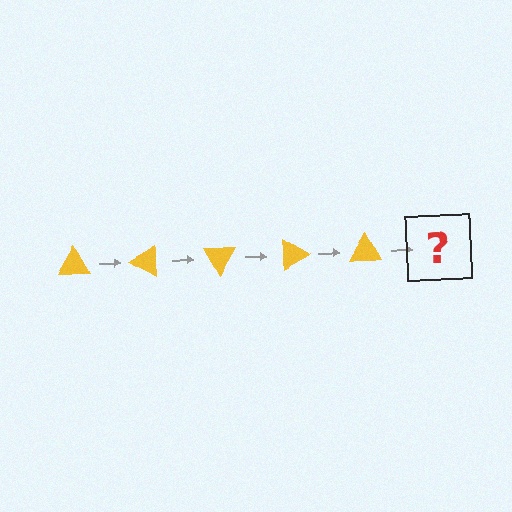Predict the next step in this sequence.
The next step is a yellow triangle rotated 150 degrees.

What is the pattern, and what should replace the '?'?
The pattern is that the triangle rotates 30 degrees each step. The '?' should be a yellow triangle rotated 150 degrees.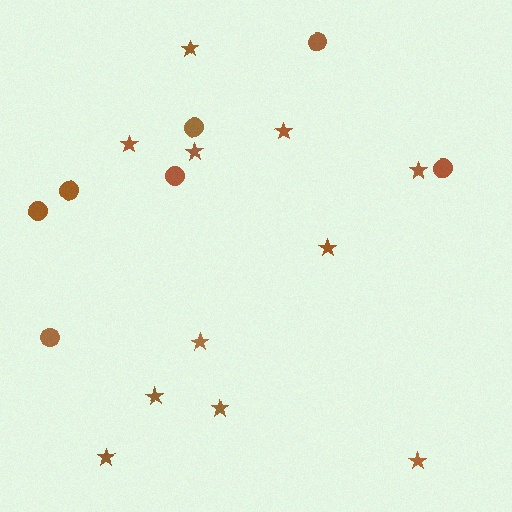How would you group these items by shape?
There are 2 groups: one group of circles (7) and one group of stars (11).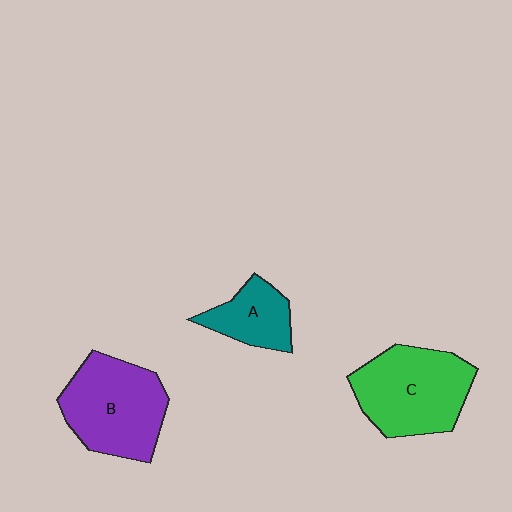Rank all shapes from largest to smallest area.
From largest to smallest: C (green), B (purple), A (teal).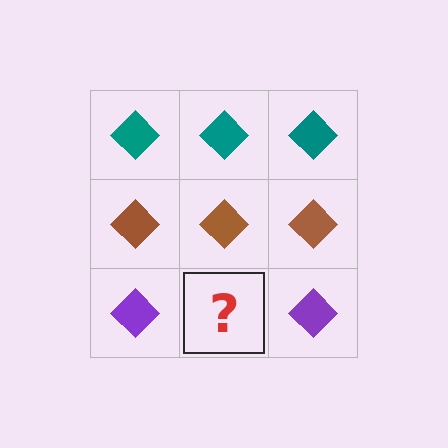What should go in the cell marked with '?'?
The missing cell should contain a purple diamond.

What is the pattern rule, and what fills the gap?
The rule is that each row has a consistent color. The gap should be filled with a purple diamond.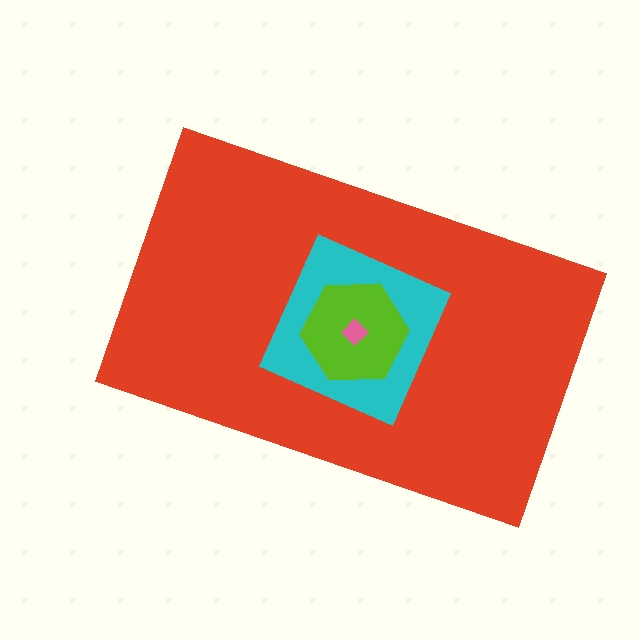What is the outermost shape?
The red rectangle.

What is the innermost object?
The pink diamond.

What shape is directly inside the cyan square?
The lime hexagon.